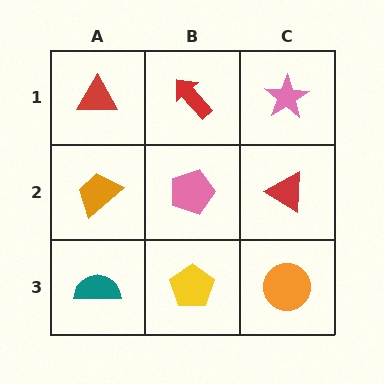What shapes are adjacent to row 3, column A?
An orange trapezoid (row 2, column A), a yellow pentagon (row 3, column B).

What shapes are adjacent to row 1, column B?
A pink pentagon (row 2, column B), a red triangle (row 1, column A), a pink star (row 1, column C).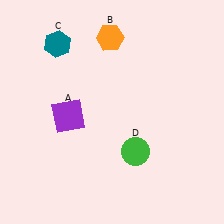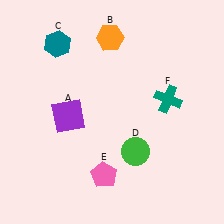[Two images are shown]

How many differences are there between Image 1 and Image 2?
There are 2 differences between the two images.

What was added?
A pink pentagon (E), a teal cross (F) were added in Image 2.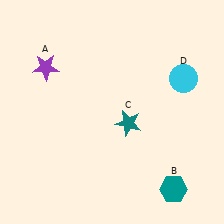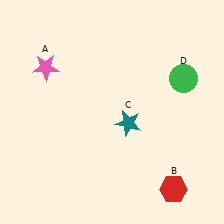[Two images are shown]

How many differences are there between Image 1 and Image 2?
There are 3 differences between the two images.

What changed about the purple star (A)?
In Image 1, A is purple. In Image 2, it changed to pink.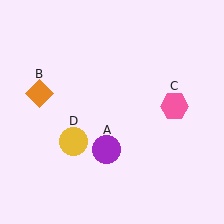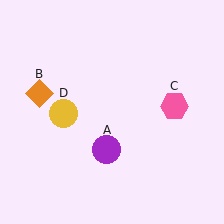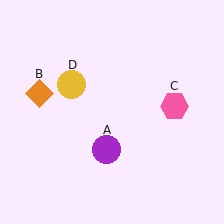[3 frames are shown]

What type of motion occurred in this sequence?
The yellow circle (object D) rotated clockwise around the center of the scene.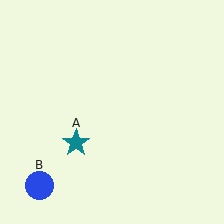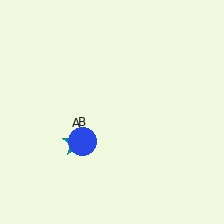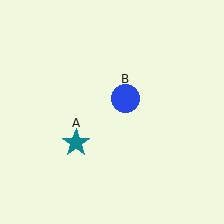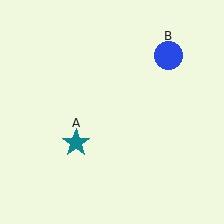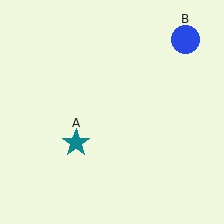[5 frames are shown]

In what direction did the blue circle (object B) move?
The blue circle (object B) moved up and to the right.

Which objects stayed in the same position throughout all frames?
Teal star (object A) remained stationary.